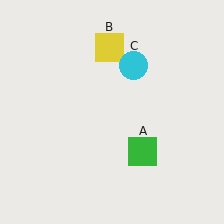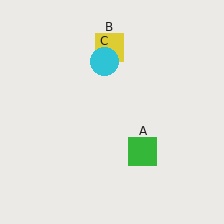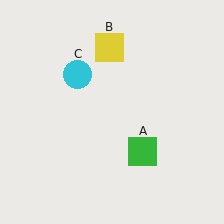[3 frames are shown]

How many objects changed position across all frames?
1 object changed position: cyan circle (object C).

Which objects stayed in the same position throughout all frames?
Green square (object A) and yellow square (object B) remained stationary.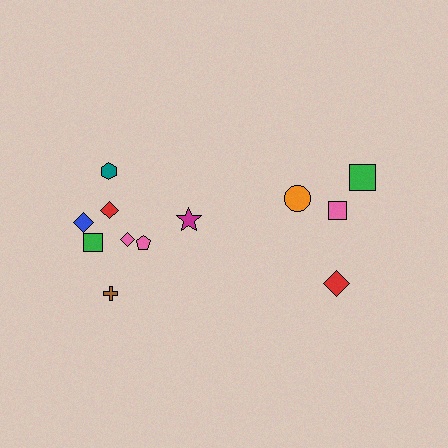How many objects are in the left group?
There are 8 objects.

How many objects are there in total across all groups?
There are 12 objects.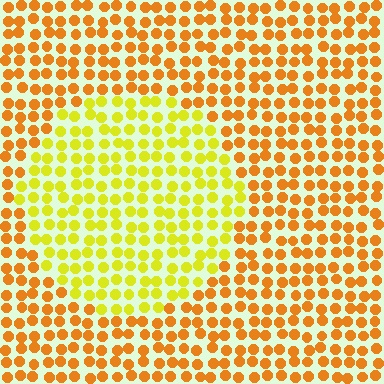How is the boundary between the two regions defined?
The boundary is defined purely by a slight shift in hue (about 34 degrees). Spacing, size, and orientation are identical on both sides.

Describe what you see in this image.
The image is filled with small orange elements in a uniform arrangement. A circle-shaped region is visible where the elements are tinted to a slightly different hue, forming a subtle color boundary.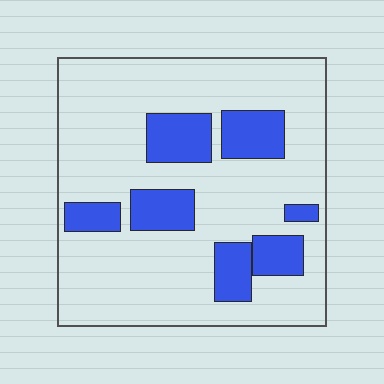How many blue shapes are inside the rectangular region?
7.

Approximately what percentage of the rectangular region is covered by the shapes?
Approximately 20%.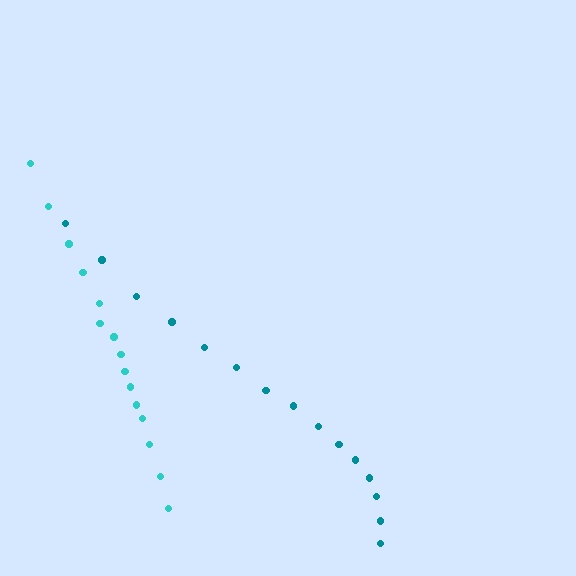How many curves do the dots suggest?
There are 2 distinct paths.